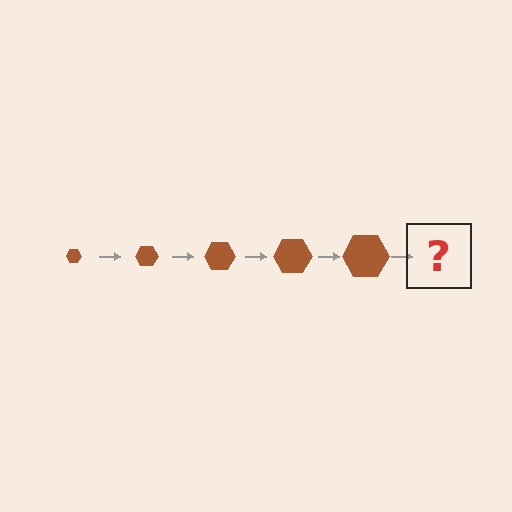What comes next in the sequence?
The next element should be a brown hexagon, larger than the previous one.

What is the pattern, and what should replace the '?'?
The pattern is that the hexagon gets progressively larger each step. The '?' should be a brown hexagon, larger than the previous one.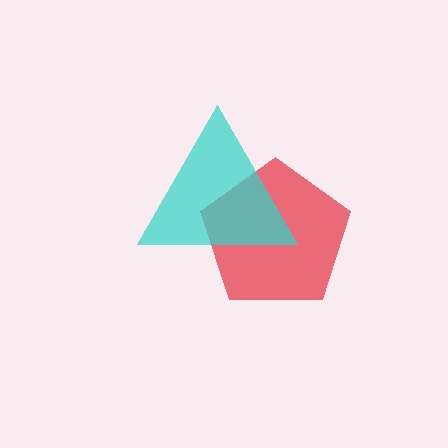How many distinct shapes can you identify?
There are 2 distinct shapes: a red pentagon, a cyan triangle.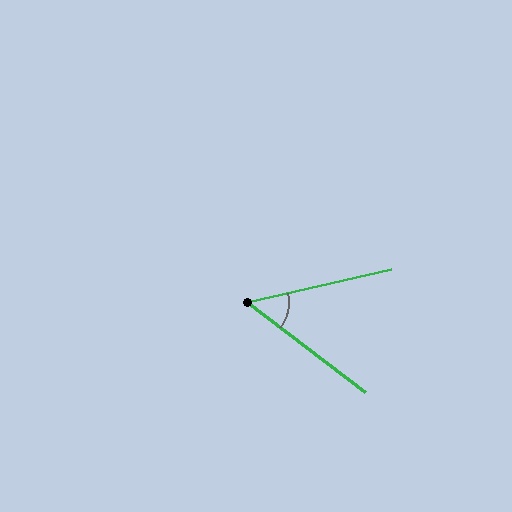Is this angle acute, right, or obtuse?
It is acute.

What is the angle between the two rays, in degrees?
Approximately 50 degrees.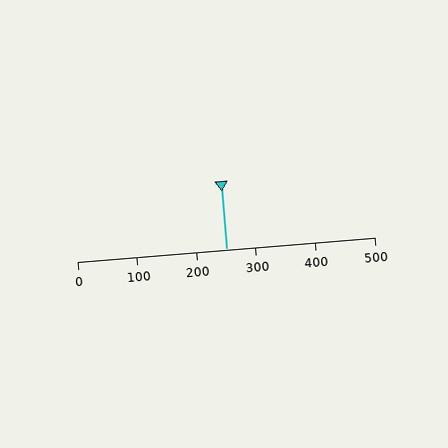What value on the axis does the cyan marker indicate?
The marker indicates approximately 250.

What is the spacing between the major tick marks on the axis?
The major ticks are spaced 100 apart.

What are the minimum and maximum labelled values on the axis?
The axis runs from 0 to 500.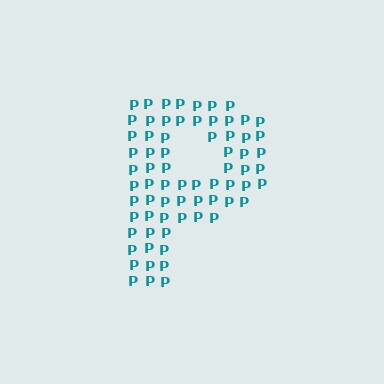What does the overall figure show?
The overall figure shows the letter P.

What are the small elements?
The small elements are letter P's.